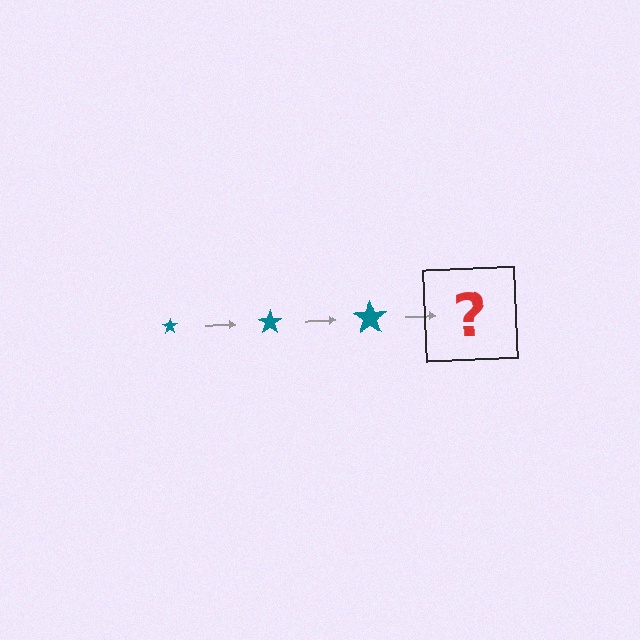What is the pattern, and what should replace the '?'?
The pattern is that the star gets progressively larger each step. The '?' should be a teal star, larger than the previous one.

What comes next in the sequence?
The next element should be a teal star, larger than the previous one.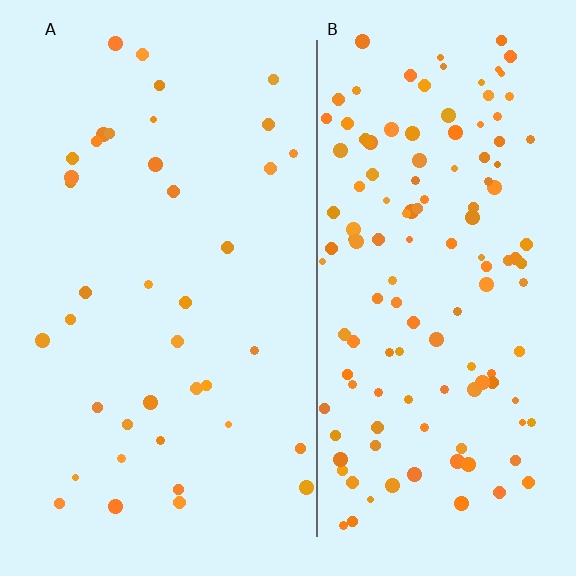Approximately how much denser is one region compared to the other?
Approximately 3.4× — region B over region A.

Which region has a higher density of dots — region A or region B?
B (the right).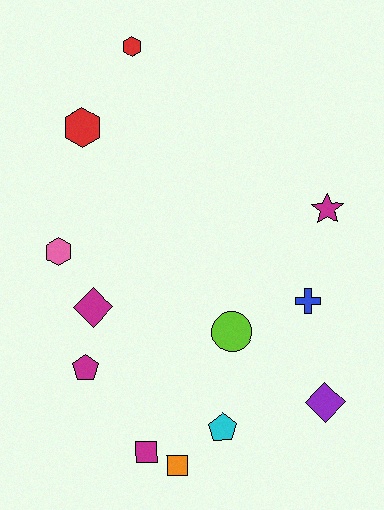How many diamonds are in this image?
There are 2 diamonds.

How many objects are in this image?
There are 12 objects.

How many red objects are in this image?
There are 2 red objects.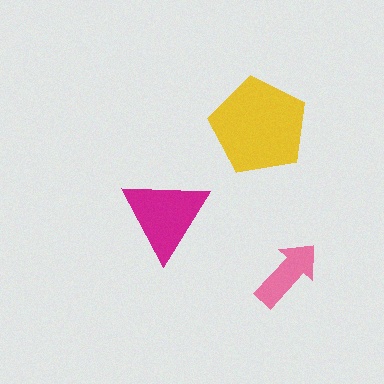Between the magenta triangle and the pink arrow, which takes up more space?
The magenta triangle.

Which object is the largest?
The yellow pentagon.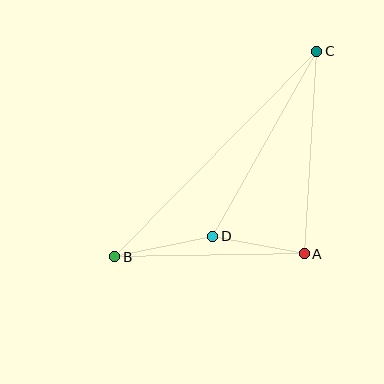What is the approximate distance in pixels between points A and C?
The distance between A and C is approximately 203 pixels.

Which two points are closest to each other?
Points A and D are closest to each other.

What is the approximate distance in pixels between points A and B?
The distance between A and B is approximately 189 pixels.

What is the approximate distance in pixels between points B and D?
The distance between B and D is approximately 100 pixels.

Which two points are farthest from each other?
Points B and C are farthest from each other.